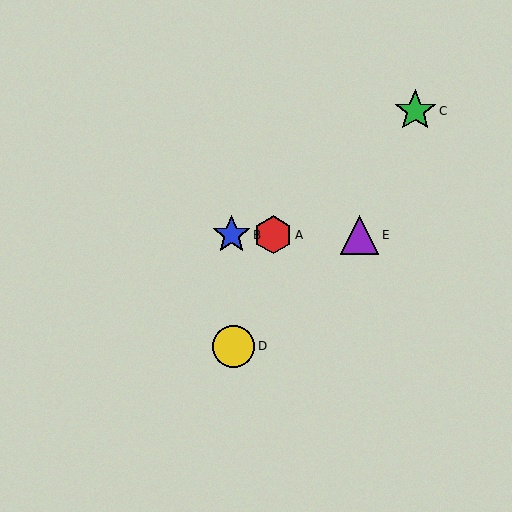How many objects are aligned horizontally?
3 objects (A, B, E) are aligned horizontally.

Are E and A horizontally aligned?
Yes, both are at y≈235.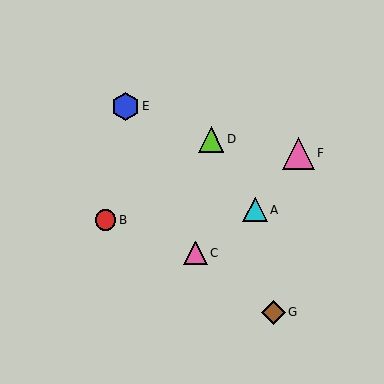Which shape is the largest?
The pink triangle (labeled F) is the largest.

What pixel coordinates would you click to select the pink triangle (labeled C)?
Click at (195, 253) to select the pink triangle C.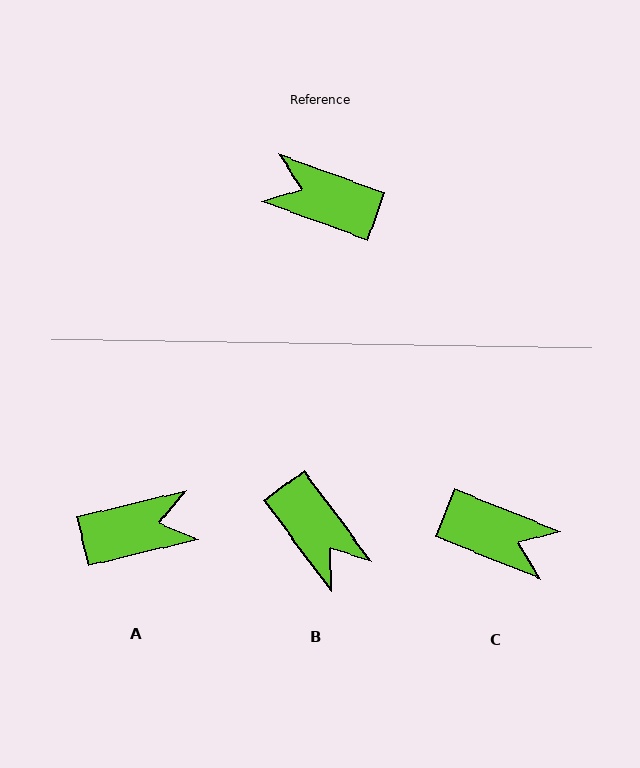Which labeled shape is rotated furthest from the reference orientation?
C, about 178 degrees away.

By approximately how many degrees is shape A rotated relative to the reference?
Approximately 146 degrees clockwise.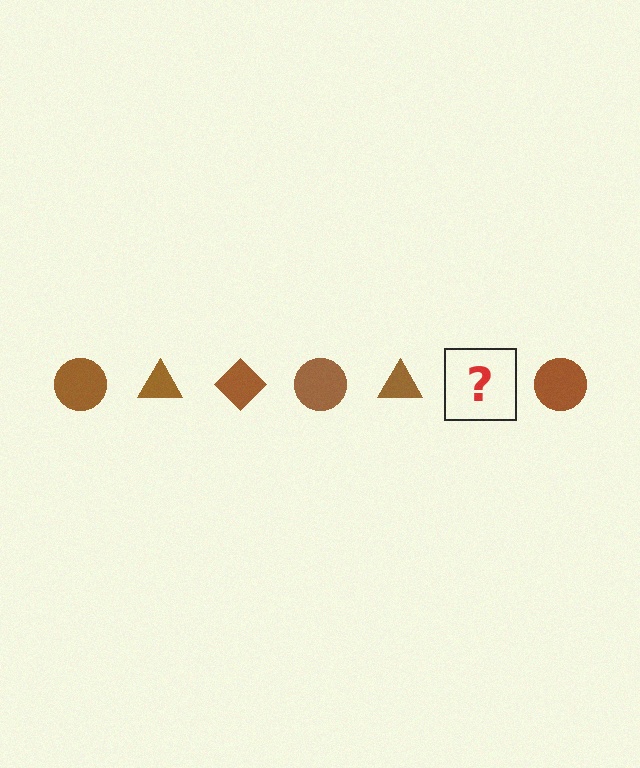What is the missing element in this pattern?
The missing element is a brown diamond.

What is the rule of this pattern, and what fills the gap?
The rule is that the pattern cycles through circle, triangle, diamond shapes in brown. The gap should be filled with a brown diamond.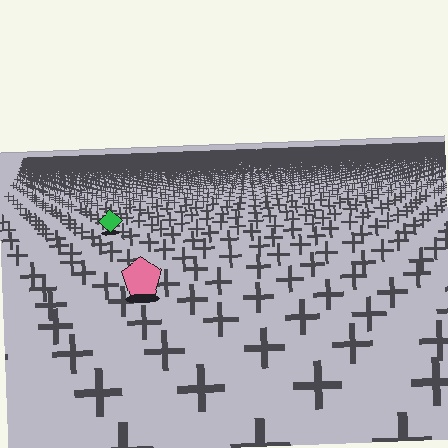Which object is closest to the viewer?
The pink pentagon is closest. The texture marks near it are larger and more spread out.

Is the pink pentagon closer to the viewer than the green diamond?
Yes. The pink pentagon is closer — you can tell from the texture gradient: the ground texture is coarser near it.